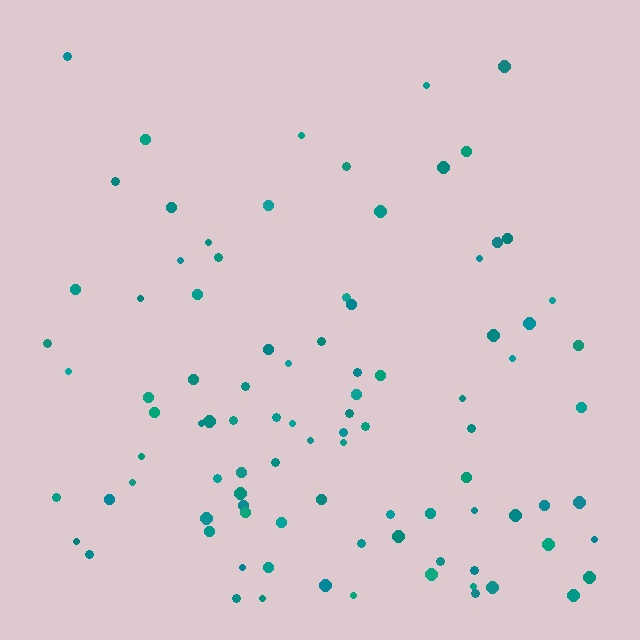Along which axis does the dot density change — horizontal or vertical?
Vertical.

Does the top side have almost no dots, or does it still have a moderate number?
Still a moderate number, just noticeably fewer than the bottom.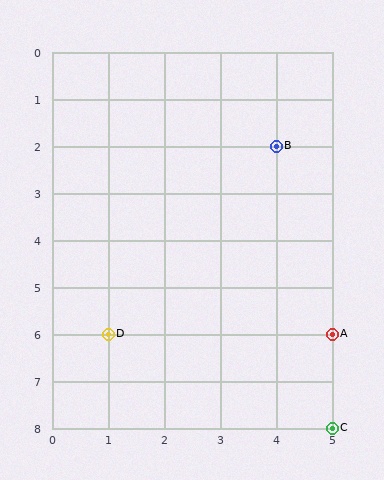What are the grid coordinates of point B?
Point B is at grid coordinates (4, 2).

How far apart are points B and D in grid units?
Points B and D are 3 columns and 4 rows apart (about 5.0 grid units diagonally).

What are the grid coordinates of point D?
Point D is at grid coordinates (1, 6).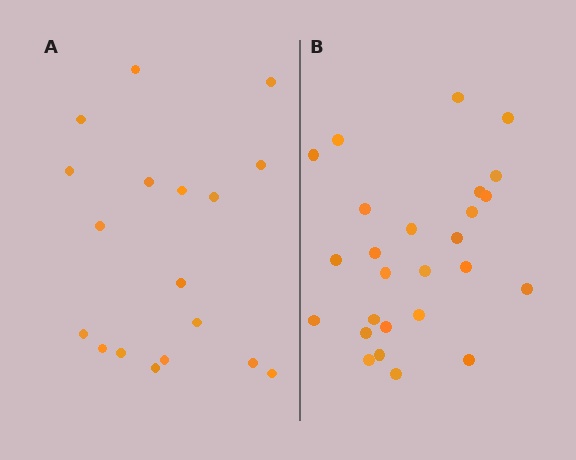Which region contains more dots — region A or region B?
Region B (the right region) has more dots.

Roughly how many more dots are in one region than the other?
Region B has roughly 8 or so more dots than region A.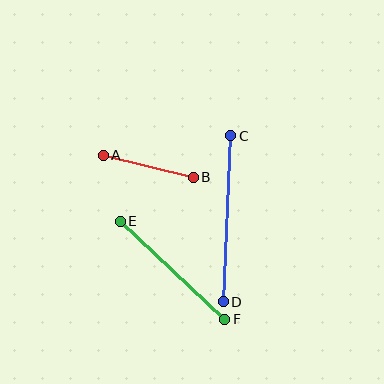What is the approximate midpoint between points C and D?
The midpoint is at approximately (227, 219) pixels.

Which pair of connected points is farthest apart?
Points C and D are farthest apart.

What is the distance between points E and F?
The distance is approximately 144 pixels.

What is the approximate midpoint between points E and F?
The midpoint is at approximately (172, 270) pixels.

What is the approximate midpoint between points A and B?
The midpoint is at approximately (148, 166) pixels.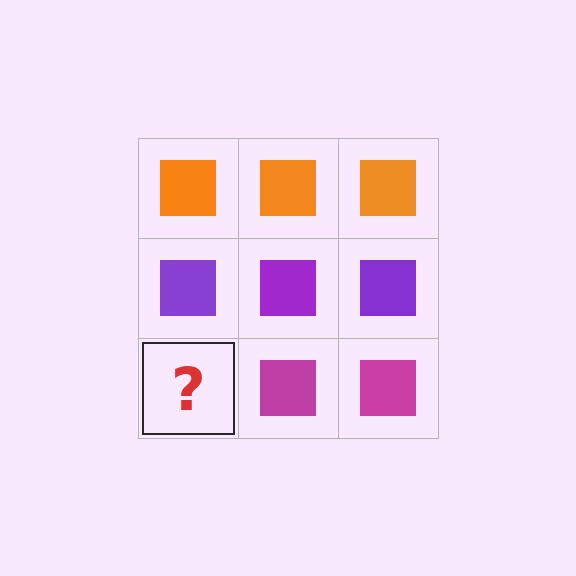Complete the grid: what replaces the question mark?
The question mark should be replaced with a magenta square.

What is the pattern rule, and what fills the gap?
The rule is that each row has a consistent color. The gap should be filled with a magenta square.